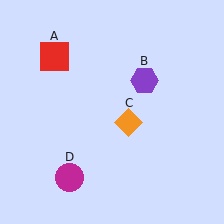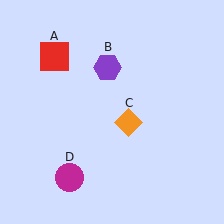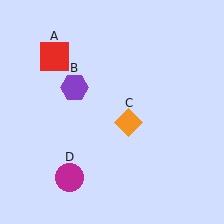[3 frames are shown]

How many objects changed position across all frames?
1 object changed position: purple hexagon (object B).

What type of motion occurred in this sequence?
The purple hexagon (object B) rotated counterclockwise around the center of the scene.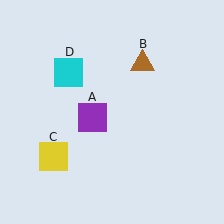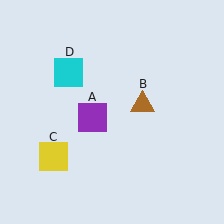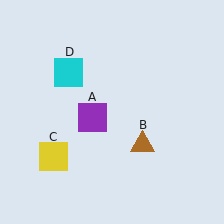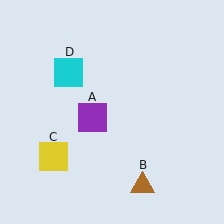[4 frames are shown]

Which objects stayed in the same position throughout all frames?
Purple square (object A) and yellow square (object C) and cyan square (object D) remained stationary.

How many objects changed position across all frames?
1 object changed position: brown triangle (object B).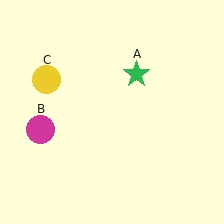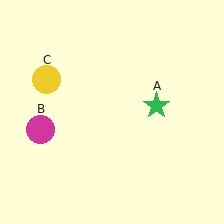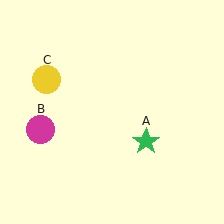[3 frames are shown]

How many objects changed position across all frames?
1 object changed position: green star (object A).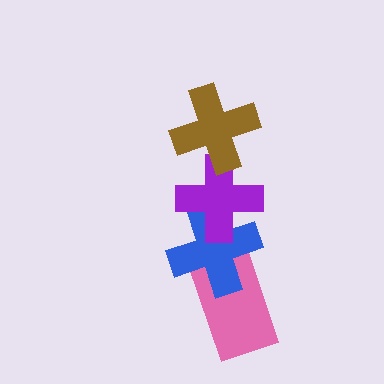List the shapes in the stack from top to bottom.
From top to bottom: the brown cross, the purple cross, the blue cross, the pink rectangle.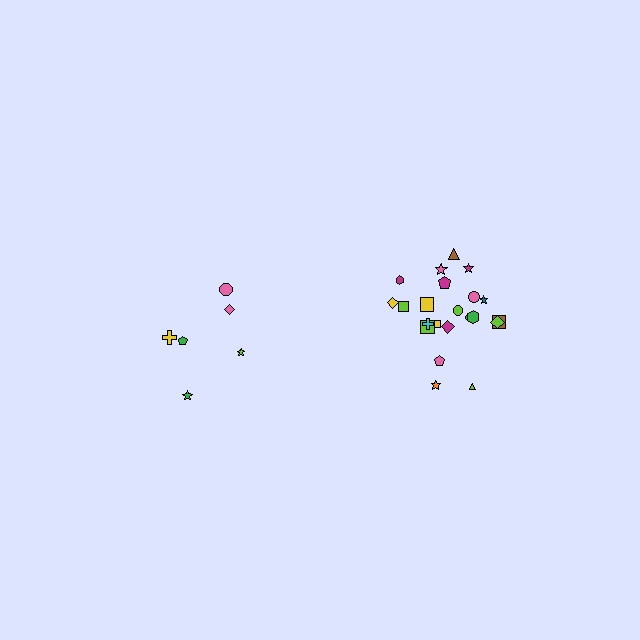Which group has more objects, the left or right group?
The right group.